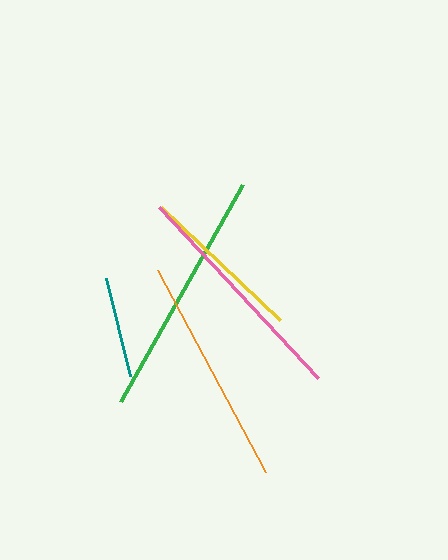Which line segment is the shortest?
The teal line is the shortest at approximately 101 pixels.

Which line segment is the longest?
The green line is the longest at approximately 249 pixels.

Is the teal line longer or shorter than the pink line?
The pink line is longer than the teal line.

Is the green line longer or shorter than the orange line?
The green line is longer than the orange line.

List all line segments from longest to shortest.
From longest to shortest: green, pink, orange, yellow, teal.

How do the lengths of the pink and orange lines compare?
The pink and orange lines are approximately the same length.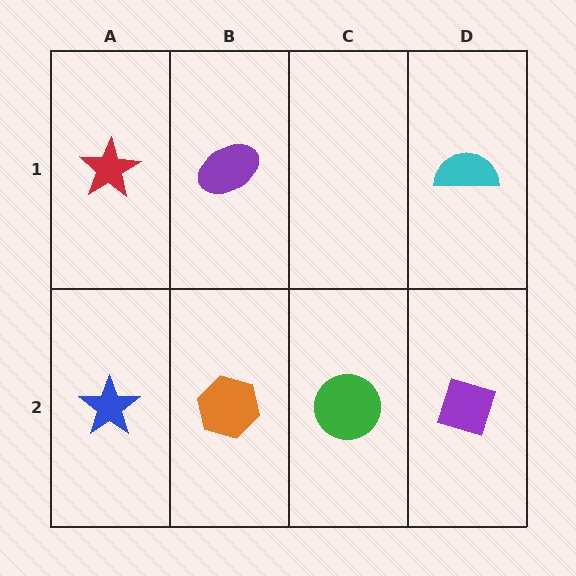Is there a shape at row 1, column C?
No, that cell is empty.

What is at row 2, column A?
A blue star.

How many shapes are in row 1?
3 shapes.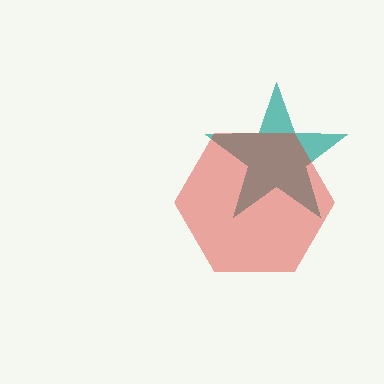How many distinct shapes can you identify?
There are 2 distinct shapes: a teal star, a red hexagon.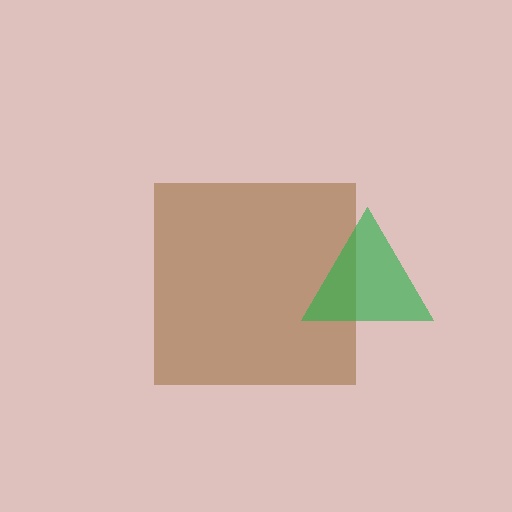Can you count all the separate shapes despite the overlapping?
Yes, there are 2 separate shapes.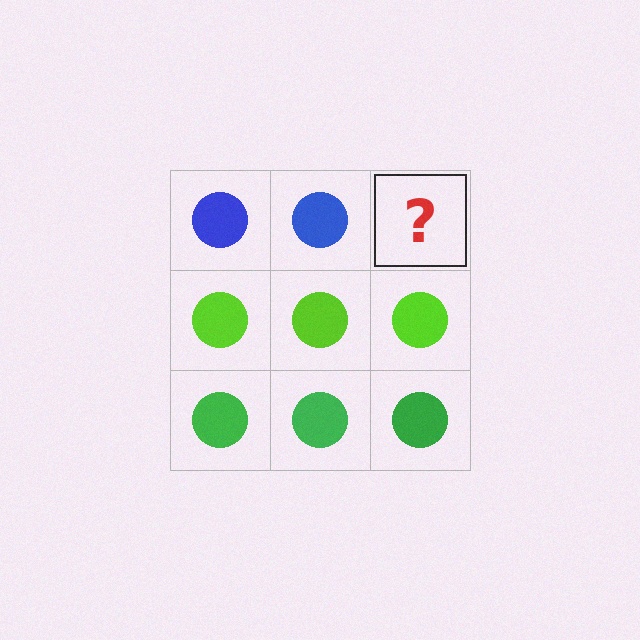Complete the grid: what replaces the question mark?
The question mark should be replaced with a blue circle.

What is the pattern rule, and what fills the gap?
The rule is that each row has a consistent color. The gap should be filled with a blue circle.